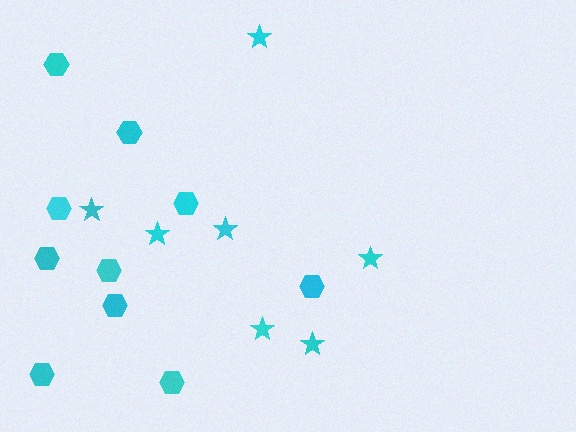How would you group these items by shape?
There are 2 groups: one group of hexagons (10) and one group of stars (7).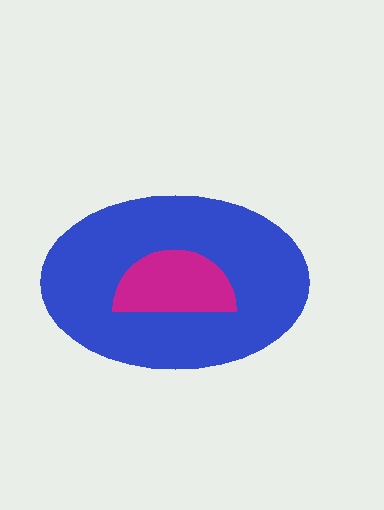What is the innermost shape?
The magenta semicircle.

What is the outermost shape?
The blue ellipse.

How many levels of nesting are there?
2.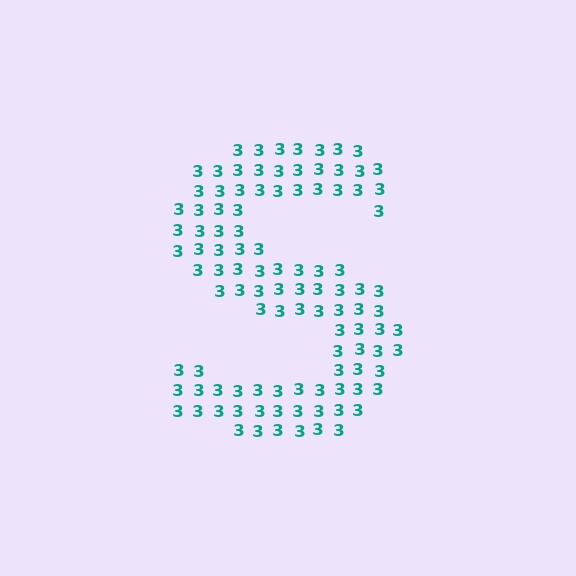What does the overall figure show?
The overall figure shows the letter S.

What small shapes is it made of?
It is made of small digit 3's.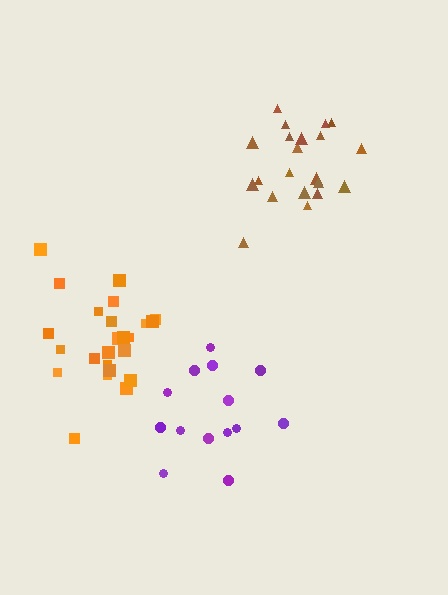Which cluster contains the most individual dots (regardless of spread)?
Orange (24).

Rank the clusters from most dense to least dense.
orange, brown, purple.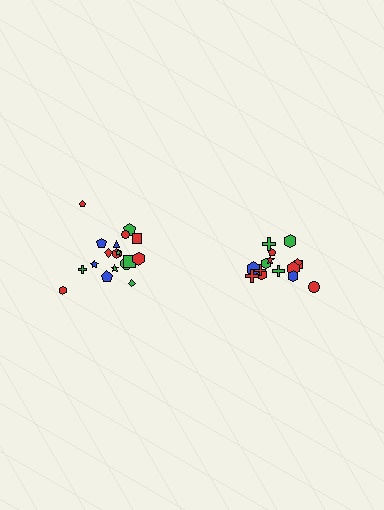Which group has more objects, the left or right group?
The left group.